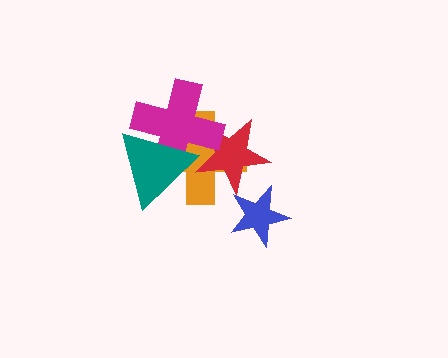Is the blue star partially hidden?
No, no other shape covers it.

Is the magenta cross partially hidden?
Yes, it is partially covered by another shape.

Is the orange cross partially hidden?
Yes, it is partially covered by another shape.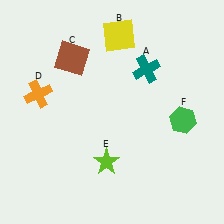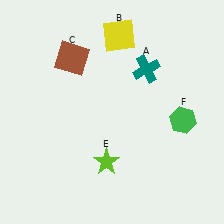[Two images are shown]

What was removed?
The orange cross (D) was removed in Image 2.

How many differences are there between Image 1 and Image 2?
There is 1 difference between the two images.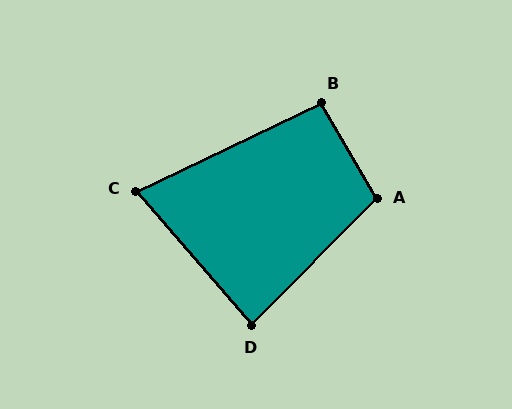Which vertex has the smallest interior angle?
C, at approximately 75 degrees.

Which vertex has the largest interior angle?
A, at approximately 105 degrees.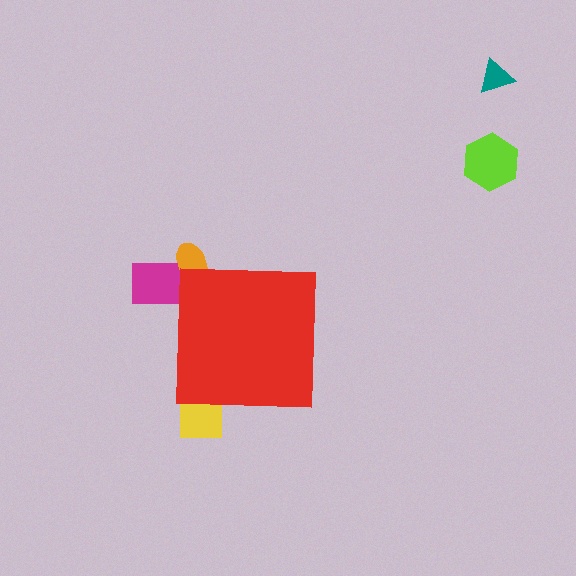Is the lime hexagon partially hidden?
No, the lime hexagon is fully visible.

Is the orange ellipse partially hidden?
Yes, the orange ellipse is partially hidden behind the red square.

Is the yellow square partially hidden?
Yes, the yellow square is partially hidden behind the red square.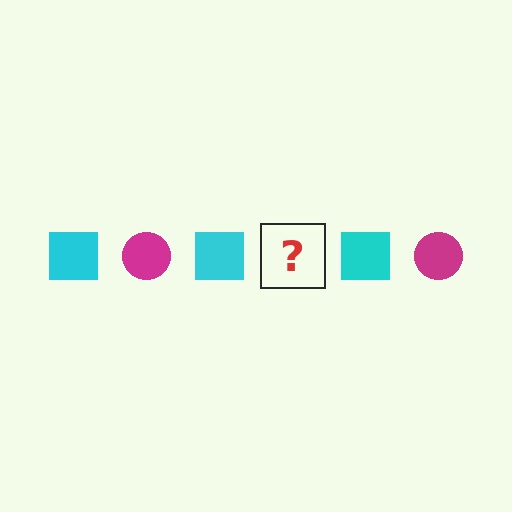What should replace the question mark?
The question mark should be replaced with a magenta circle.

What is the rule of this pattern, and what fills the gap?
The rule is that the pattern alternates between cyan square and magenta circle. The gap should be filled with a magenta circle.